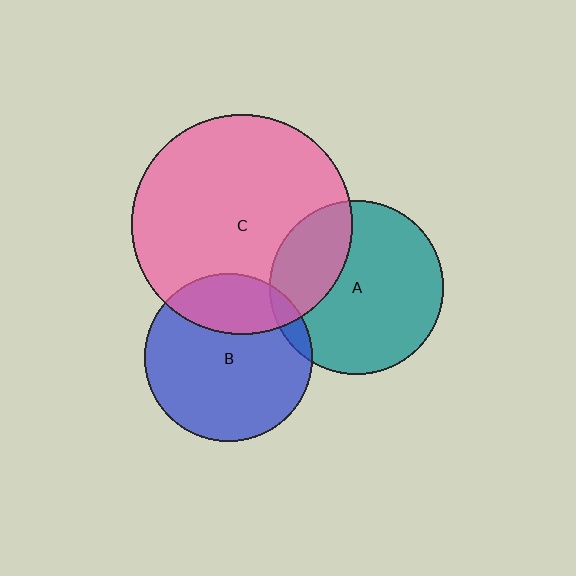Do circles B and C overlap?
Yes.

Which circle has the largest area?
Circle C (pink).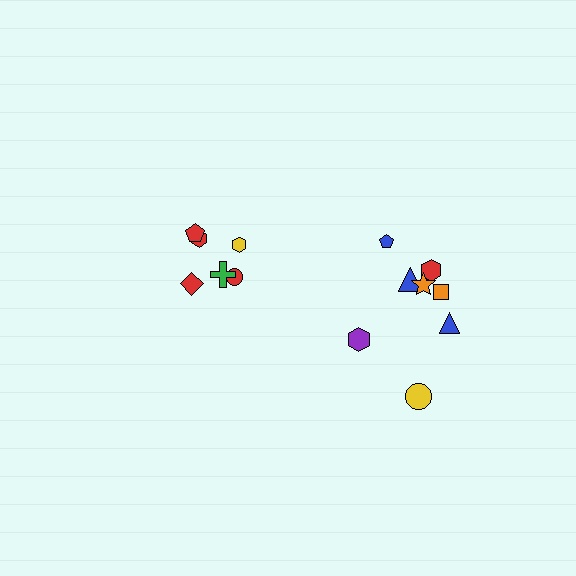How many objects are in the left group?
There are 6 objects.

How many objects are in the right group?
There are 8 objects.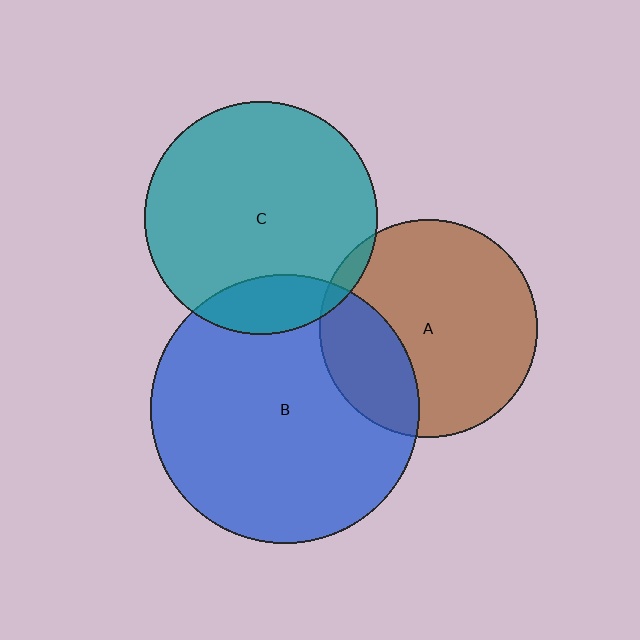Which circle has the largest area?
Circle B (blue).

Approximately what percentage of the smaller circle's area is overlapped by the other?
Approximately 15%.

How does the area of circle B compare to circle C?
Approximately 1.3 times.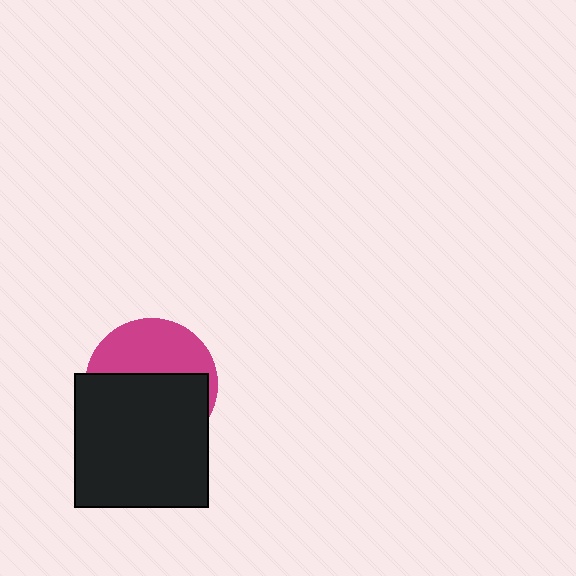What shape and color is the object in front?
The object in front is a black square.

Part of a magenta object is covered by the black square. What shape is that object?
It is a circle.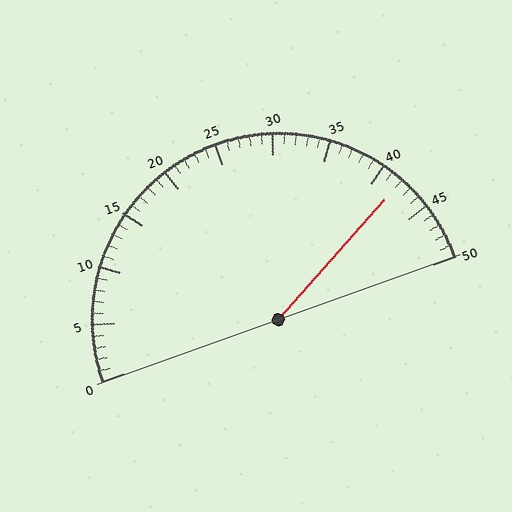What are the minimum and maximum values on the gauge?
The gauge ranges from 0 to 50.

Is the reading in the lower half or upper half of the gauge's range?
The reading is in the upper half of the range (0 to 50).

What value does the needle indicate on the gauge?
The needle indicates approximately 42.